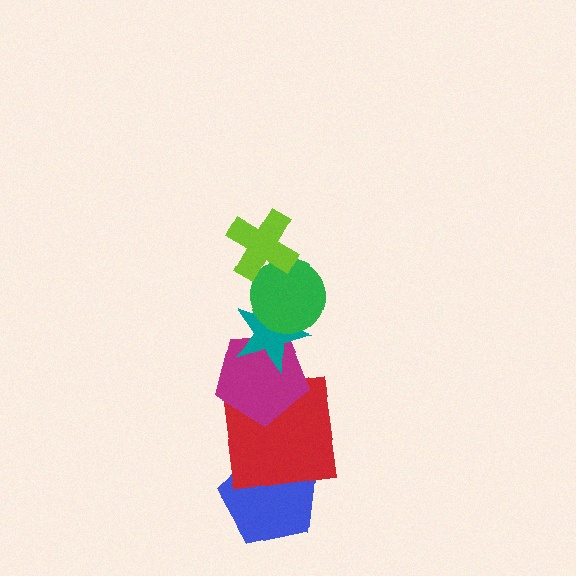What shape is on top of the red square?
The magenta pentagon is on top of the red square.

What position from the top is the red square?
The red square is 5th from the top.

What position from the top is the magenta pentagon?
The magenta pentagon is 4th from the top.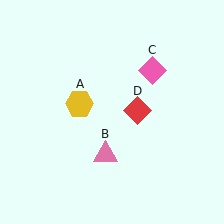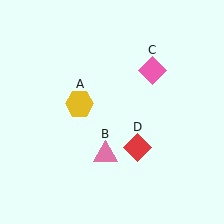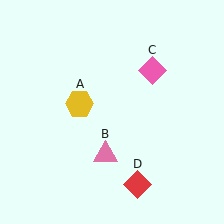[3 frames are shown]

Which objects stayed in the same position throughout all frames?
Yellow hexagon (object A) and pink triangle (object B) and pink diamond (object C) remained stationary.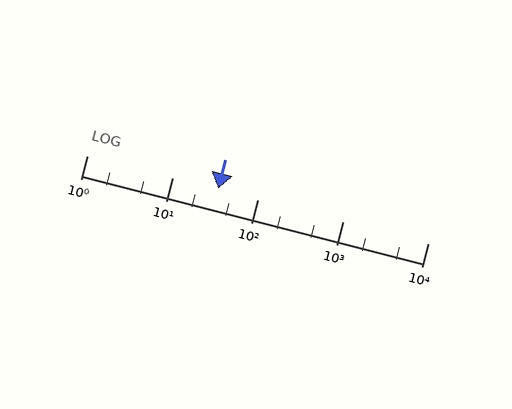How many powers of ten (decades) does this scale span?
The scale spans 4 decades, from 1 to 10000.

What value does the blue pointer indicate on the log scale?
The pointer indicates approximately 35.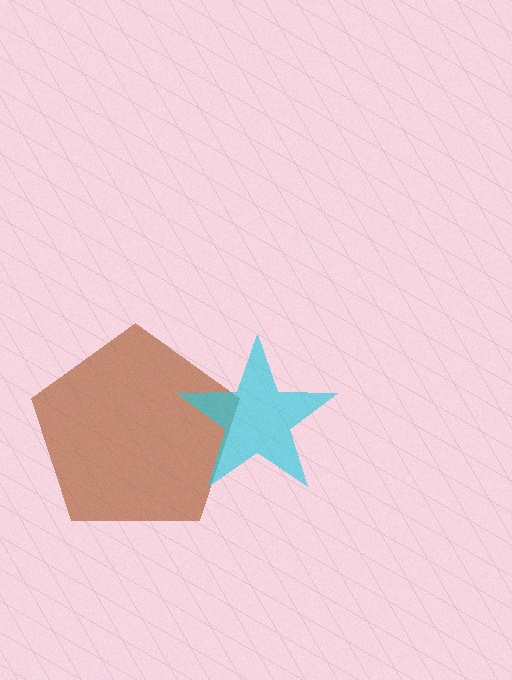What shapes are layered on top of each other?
The layered shapes are: a brown pentagon, a cyan star.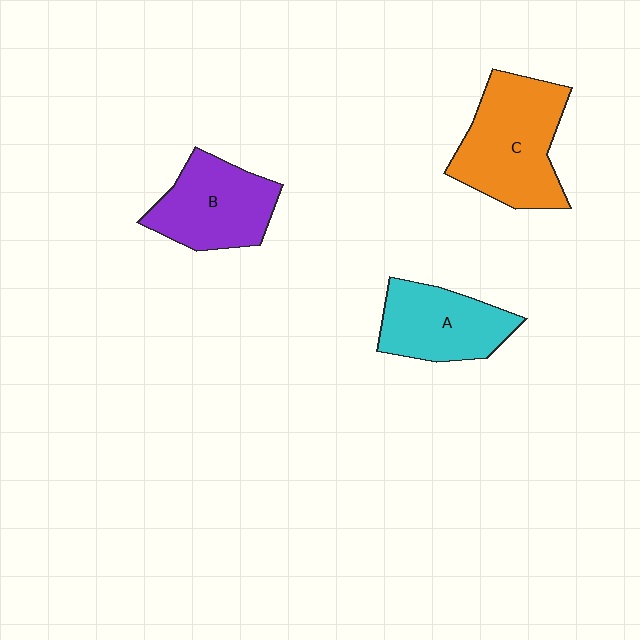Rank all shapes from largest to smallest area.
From largest to smallest: C (orange), B (purple), A (cyan).